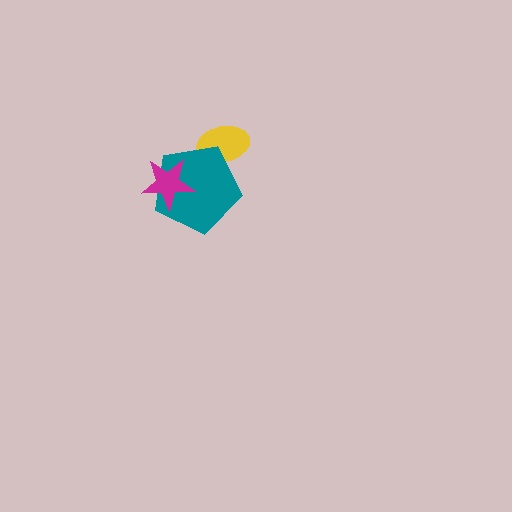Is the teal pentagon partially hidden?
Yes, it is partially covered by another shape.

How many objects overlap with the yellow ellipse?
1 object overlaps with the yellow ellipse.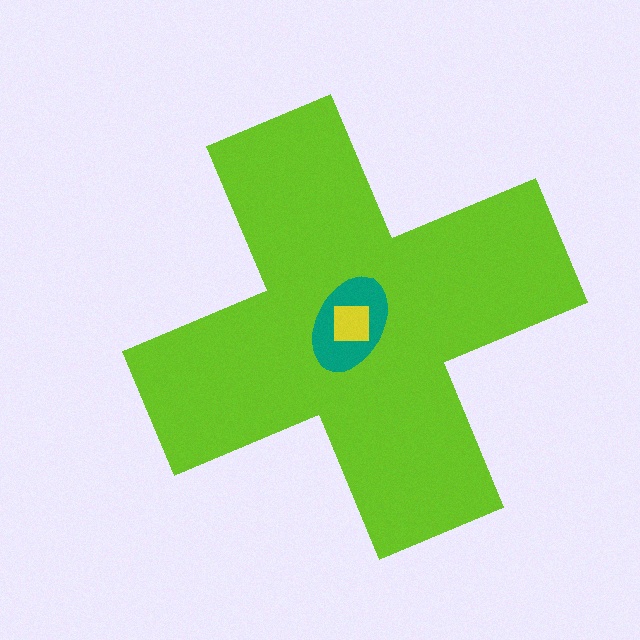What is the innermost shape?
The yellow square.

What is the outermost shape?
The lime cross.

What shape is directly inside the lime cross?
The teal ellipse.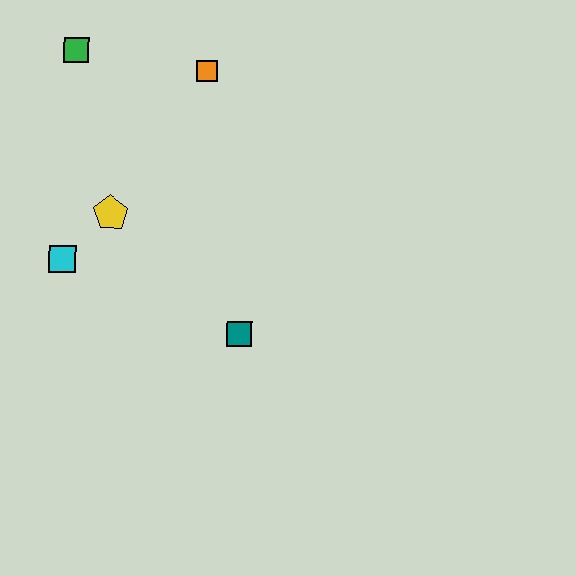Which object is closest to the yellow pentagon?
The cyan square is closest to the yellow pentagon.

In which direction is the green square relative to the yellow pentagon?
The green square is above the yellow pentagon.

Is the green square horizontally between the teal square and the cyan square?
Yes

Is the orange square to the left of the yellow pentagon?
No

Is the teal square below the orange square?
Yes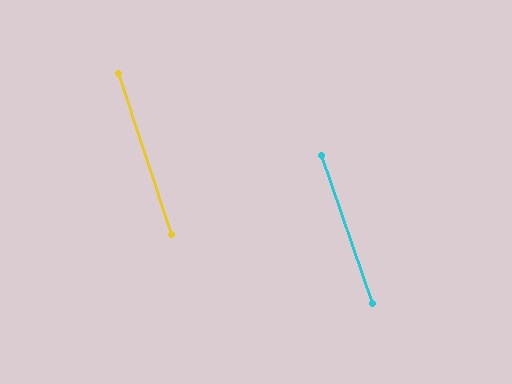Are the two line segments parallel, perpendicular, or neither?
Parallel — their directions differ by only 0.4°.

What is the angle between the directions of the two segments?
Approximately 0 degrees.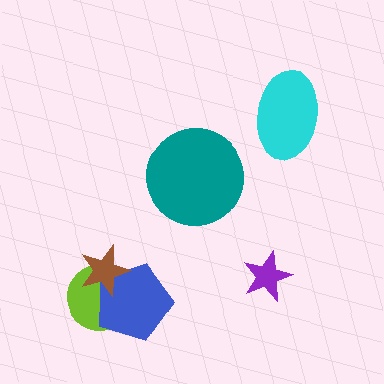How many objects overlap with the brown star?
2 objects overlap with the brown star.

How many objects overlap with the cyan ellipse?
0 objects overlap with the cyan ellipse.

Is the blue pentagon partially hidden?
Yes, it is partially covered by another shape.